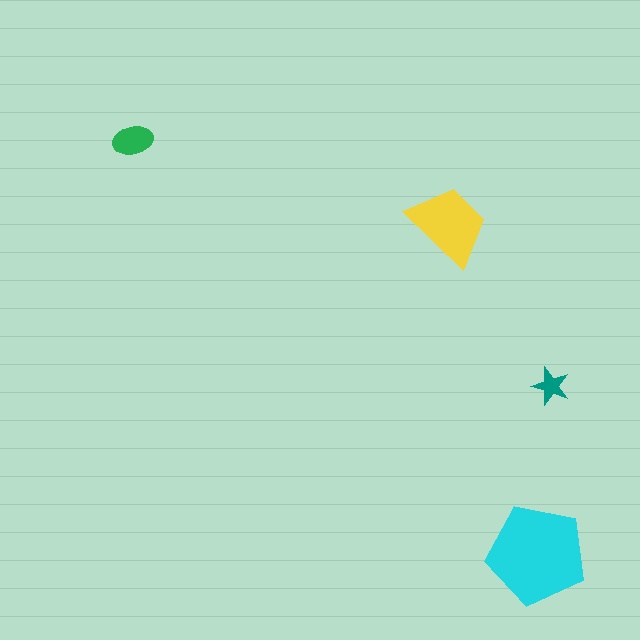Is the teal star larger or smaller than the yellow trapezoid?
Smaller.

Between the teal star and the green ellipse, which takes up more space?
The green ellipse.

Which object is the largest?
The cyan pentagon.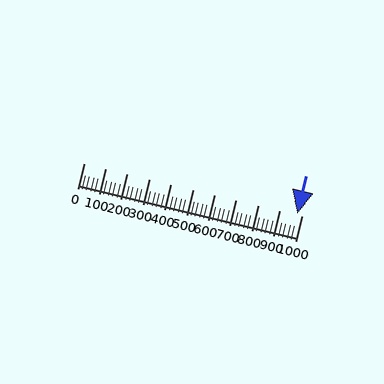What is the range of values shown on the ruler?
The ruler shows values from 0 to 1000.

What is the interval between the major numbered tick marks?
The major tick marks are spaced 100 units apart.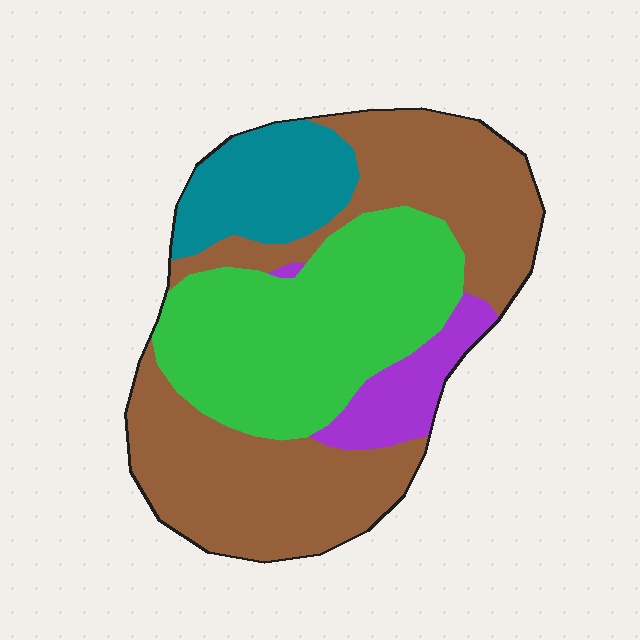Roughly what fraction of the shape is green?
Green takes up about one third (1/3) of the shape.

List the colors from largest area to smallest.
From largest to smallest: brown, green, teal, purple.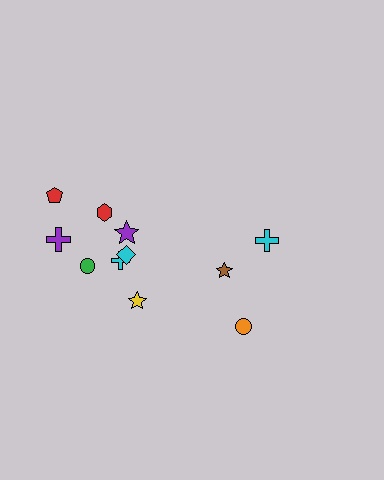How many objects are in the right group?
There are 3 objects.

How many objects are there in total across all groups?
There are 11 objects.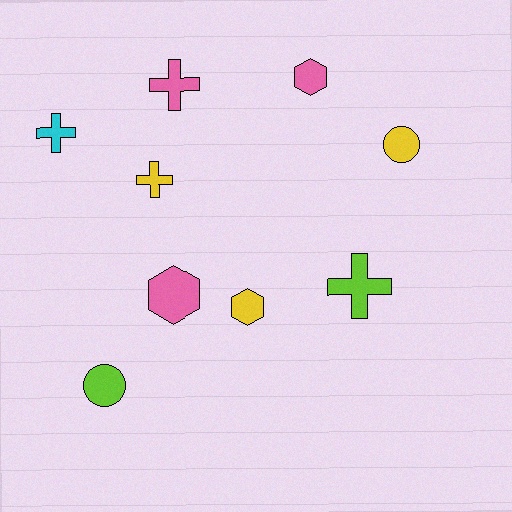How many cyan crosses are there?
There is 1 cyan cross.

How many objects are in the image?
There are 9 objects.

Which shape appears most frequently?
Cross, with 4 objects.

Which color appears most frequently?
Yellow, with 3 objects.